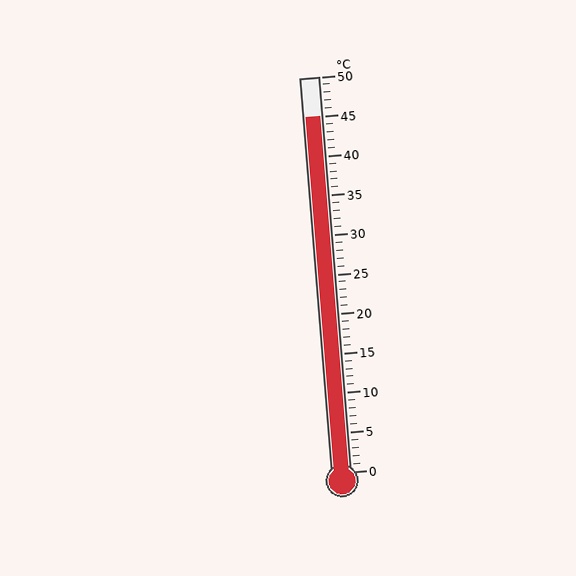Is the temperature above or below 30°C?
The temperature is above 30°C.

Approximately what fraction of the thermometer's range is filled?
The thermometer is filled to approximately 90% of its range.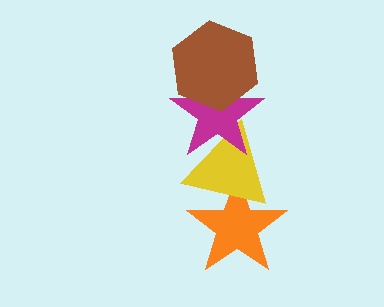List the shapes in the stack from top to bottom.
From top to bottom: the brown hexagon, the magenta star, the yellow triangle, the orange star.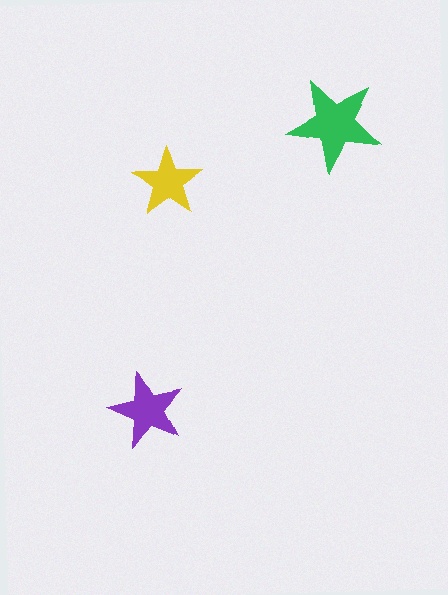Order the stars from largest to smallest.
the green one, the purple one, the yellow one.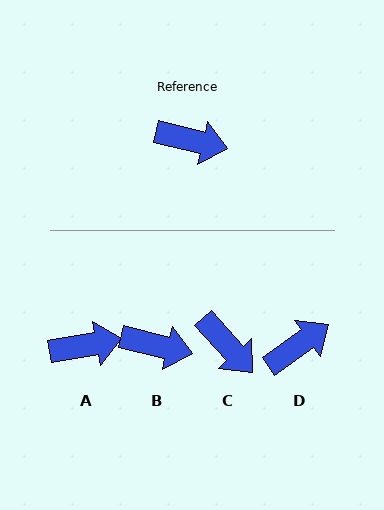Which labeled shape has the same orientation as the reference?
B.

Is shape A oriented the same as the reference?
No, it is off by about 24 degrees.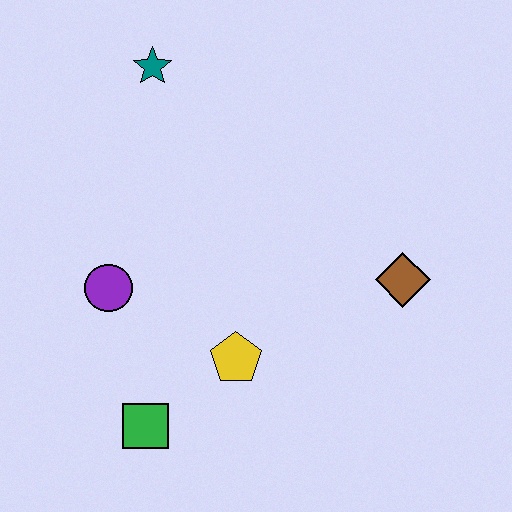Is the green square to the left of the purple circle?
No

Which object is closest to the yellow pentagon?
The green square is closest to the yellow pentagon.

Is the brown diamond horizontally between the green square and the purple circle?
No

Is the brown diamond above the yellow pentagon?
Yes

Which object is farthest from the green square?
The teal star is farthest from the green square.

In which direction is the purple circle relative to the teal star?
The purple circle is below the teal star.